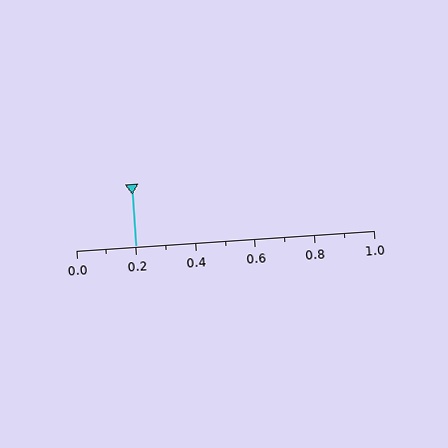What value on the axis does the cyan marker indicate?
The marker indicates approximately 0.2.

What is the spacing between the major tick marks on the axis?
The major ticks are spaced 0.2 apart.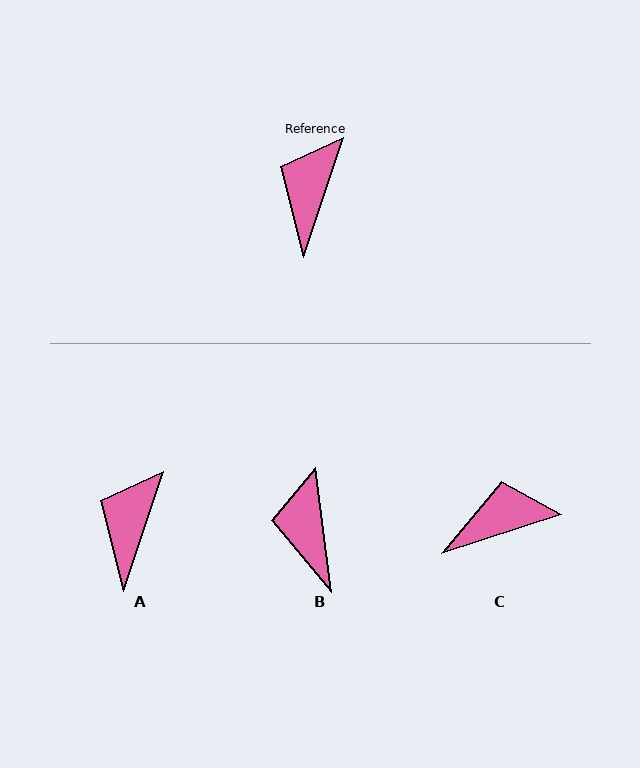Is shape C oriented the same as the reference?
No, it is off by about 54 degrees.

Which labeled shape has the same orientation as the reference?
A.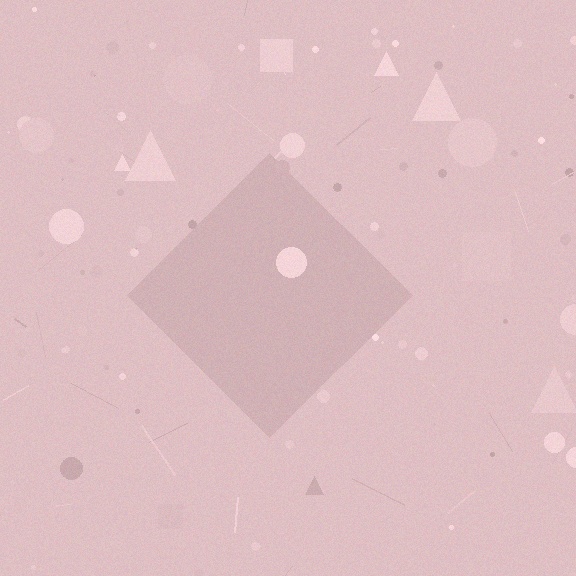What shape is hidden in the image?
A diamond is hidden in the image.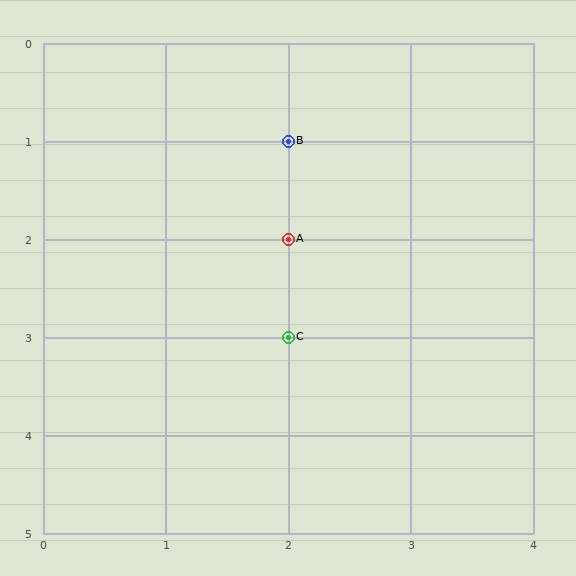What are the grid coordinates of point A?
Point A is at grid coordinates (2, 2).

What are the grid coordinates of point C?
Point C is at grid coordinates (2, 3).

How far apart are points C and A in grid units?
Points C and A are 1 row apart.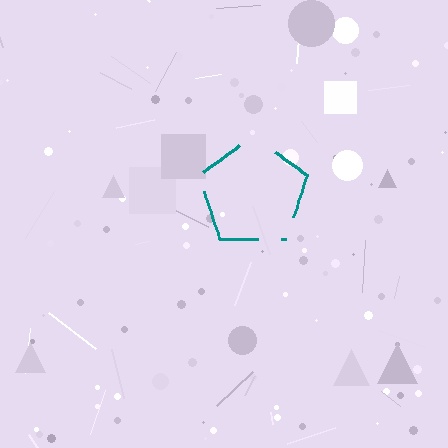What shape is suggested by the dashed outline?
The dashed outline suggests a pentagon.